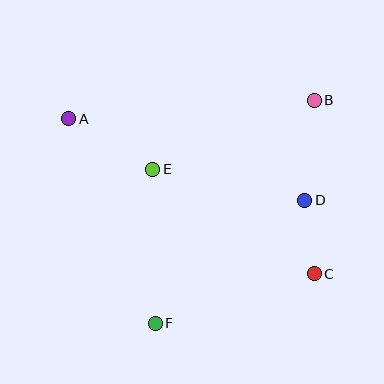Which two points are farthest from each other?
Points A and C are farthest from each other.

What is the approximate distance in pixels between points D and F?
The distance between D and F is approximately 194 pixels.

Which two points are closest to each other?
Points C and D are closest to each other.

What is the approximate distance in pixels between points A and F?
The distance between A and F is approximately 222 pixels.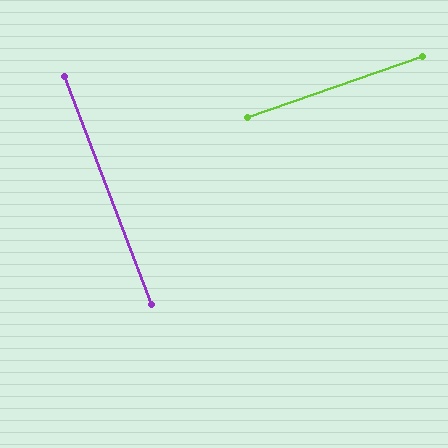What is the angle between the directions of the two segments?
Approximately 89 degrees.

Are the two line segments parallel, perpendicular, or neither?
Perpendicular — they meet at approximately 89°.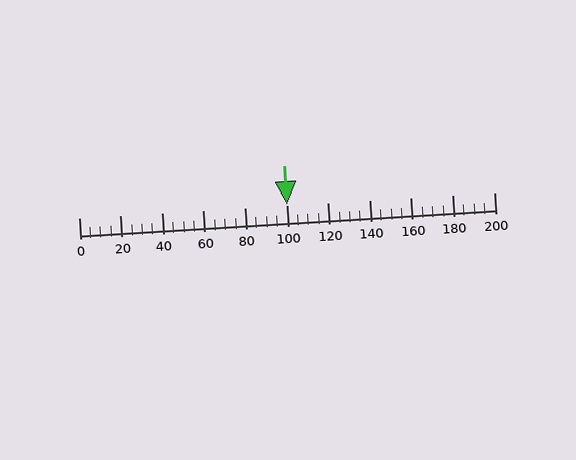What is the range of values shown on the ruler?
The ruler shows values from 0 to 200.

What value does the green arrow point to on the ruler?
The green arrow points to approximately 100.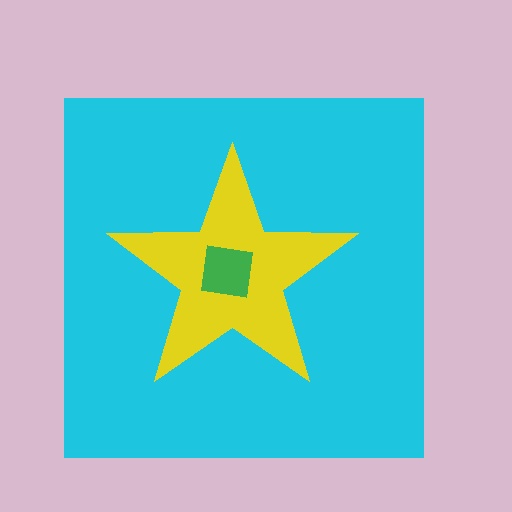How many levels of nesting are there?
3.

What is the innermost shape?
The green square.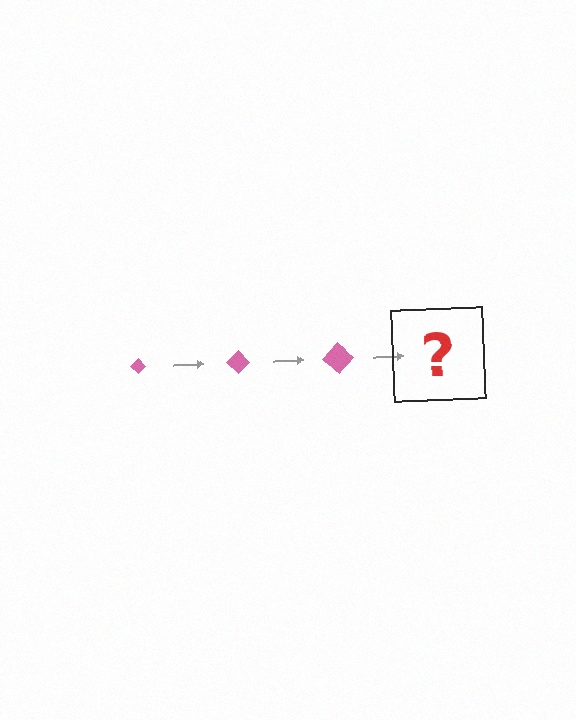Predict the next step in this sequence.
The next step is a pink diamond, larger than the previous one.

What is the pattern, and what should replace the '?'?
The pattern is that the diamond gets progressively larger each step. The '?' should be a pink diamond, larger than the previous one.